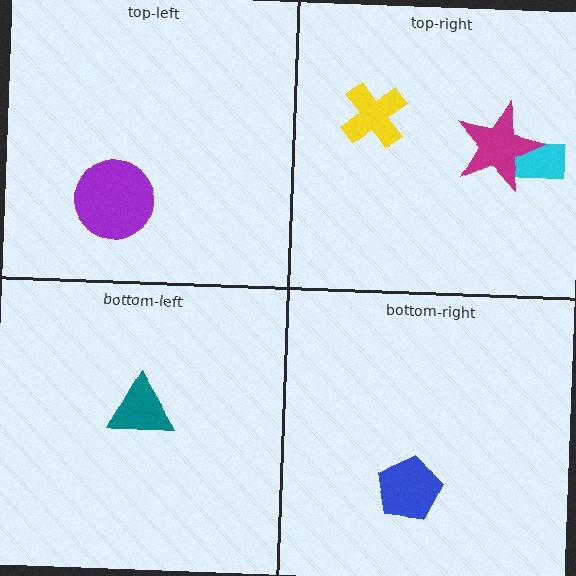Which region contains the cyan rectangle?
The top-right region.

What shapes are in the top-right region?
The yellow cross, the cyan rectangle, the magenta star.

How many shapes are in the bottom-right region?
1.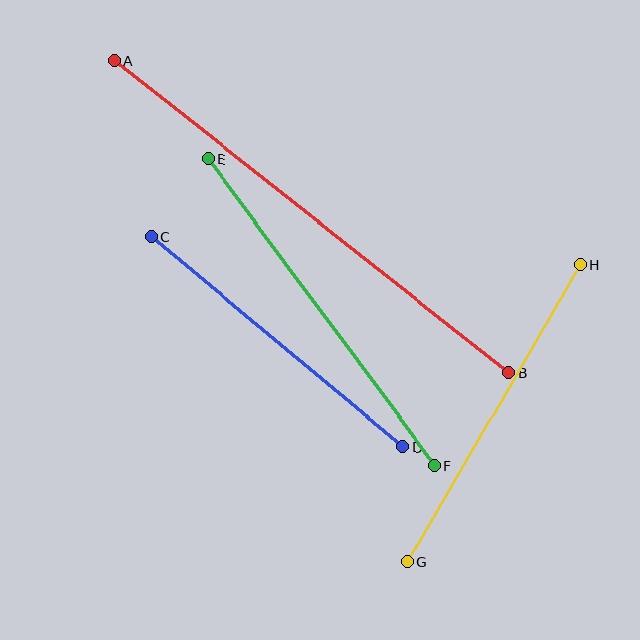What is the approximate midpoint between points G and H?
The midpoint is at approximately (494, 414) pixels.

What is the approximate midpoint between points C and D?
The midpoint is at approximately (277, 342) pixels.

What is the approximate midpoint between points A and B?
The midpoint is at approximately (312, 217) pixels.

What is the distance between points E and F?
The distance is approximately 381 pixels.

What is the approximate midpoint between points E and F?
The midpoint is at approximately (321, 312) pixels.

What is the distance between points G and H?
The distance is approximately 344 pixels.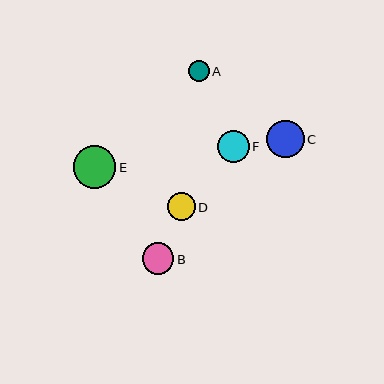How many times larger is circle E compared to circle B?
Circle E is approximately 1.3 times the size of circle B.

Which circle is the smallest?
Circle A is the smallest with a size of approximately 20 pixels.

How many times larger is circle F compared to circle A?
Circle F is approximately 1.6 times the size of circle A.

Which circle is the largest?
Circle E is the largest with a size of approximately 42 pixels.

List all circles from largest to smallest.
From largest to smallest: E, C, F, B, D, A.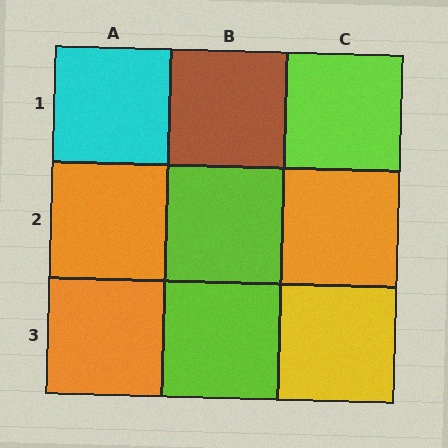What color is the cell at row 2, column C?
Orange.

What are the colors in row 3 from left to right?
Orange, lime, yellow.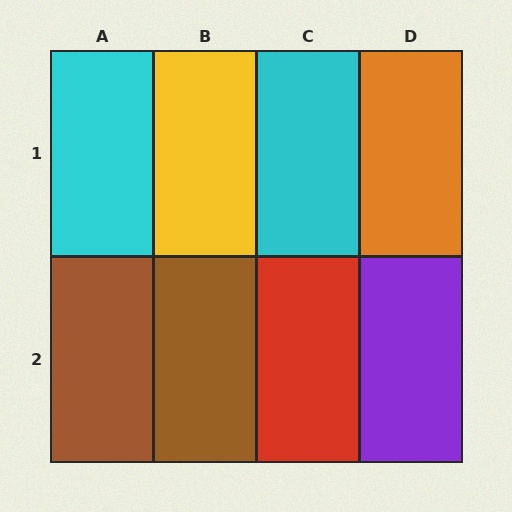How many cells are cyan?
2 cells are cyan.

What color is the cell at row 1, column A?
Cyan.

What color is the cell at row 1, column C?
Cyan.